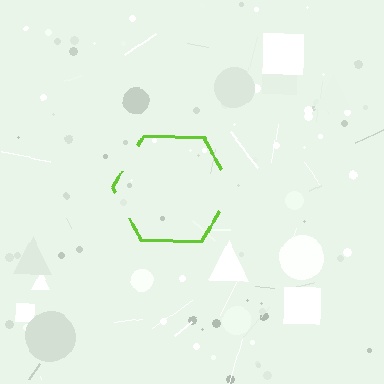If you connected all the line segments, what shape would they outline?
They would outline a hexagon.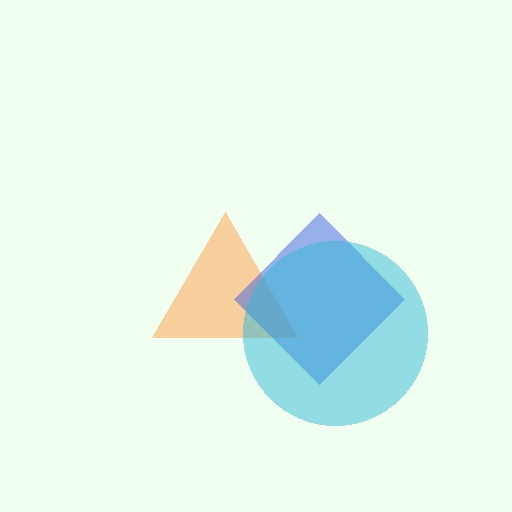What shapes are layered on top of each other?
The layered shapes are: an orange triangle, a blue diamond, a cyan circle.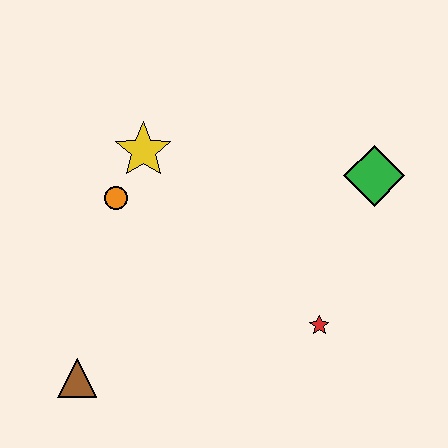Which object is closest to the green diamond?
The red star is closest to the green diamond.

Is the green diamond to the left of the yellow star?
No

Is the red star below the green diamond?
Yes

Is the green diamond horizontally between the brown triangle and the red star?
No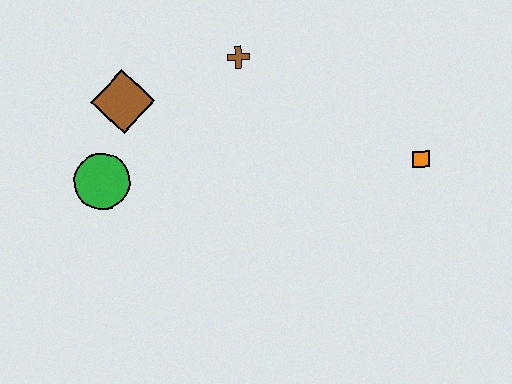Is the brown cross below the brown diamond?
No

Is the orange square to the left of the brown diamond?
No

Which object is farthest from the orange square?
The green circle is farthest from the orange square.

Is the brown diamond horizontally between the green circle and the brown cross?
Yes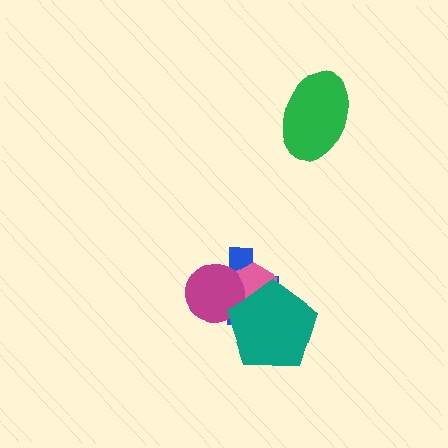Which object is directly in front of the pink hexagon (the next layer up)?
The magenta circle is directly in front of the pink hexagon.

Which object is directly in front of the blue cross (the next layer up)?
The pink hexagon is directly in front of the blue cross.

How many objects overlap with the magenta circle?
3 objects overlap with the magenta circle.